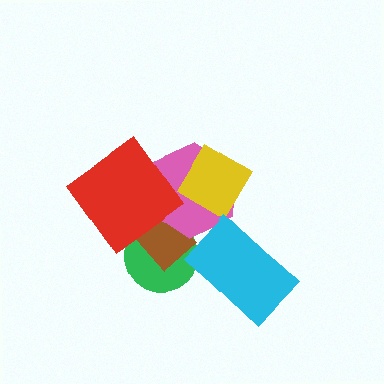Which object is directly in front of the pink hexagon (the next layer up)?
The red diamond is directly in front of the pink hexagon.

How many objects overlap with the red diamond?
3 objects overlap with the red diamond.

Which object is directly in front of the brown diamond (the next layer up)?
The pink hexagon is directly in front of the brown diamond.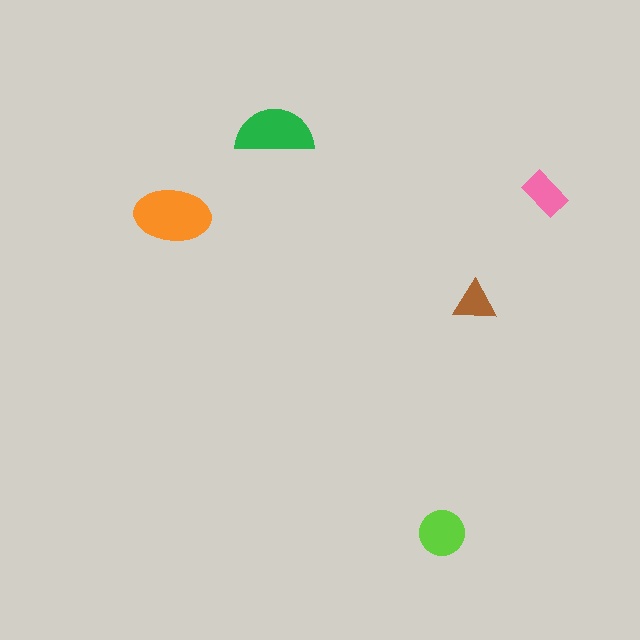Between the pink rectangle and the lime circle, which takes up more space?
The lime circle.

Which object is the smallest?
The brown triangle.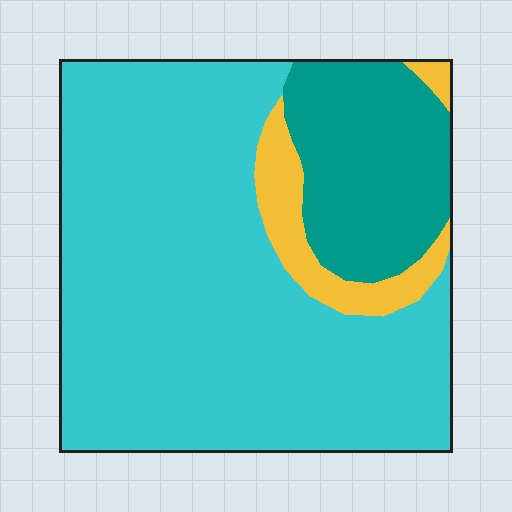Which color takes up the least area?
Yellow, at roughly 10%.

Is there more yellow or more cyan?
Cyan.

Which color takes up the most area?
Cyan, at roughly 70%.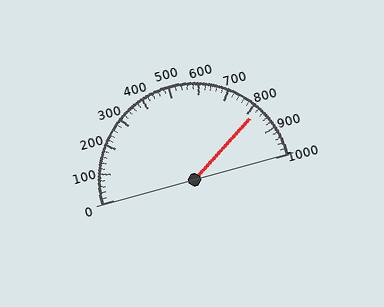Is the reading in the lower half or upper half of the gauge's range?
The reading is in the upper half of the range (0 to 1000).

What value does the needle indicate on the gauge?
The needle indicates approximately 820.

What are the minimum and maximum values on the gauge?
The gauge ranges from 0 to 1000.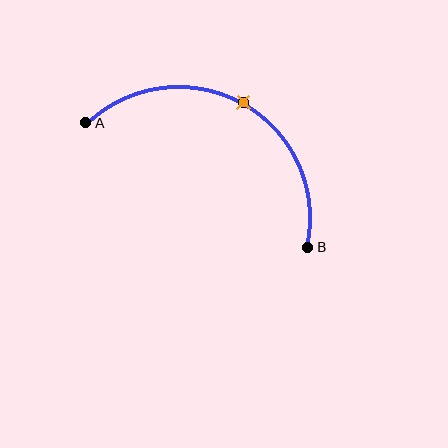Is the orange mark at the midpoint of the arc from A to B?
Yes. The orange mark lies on the arc at equal arc-length from both A and B — it is the arc midpoint.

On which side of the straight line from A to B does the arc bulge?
The arc bulges above the straight line connecting A and B.